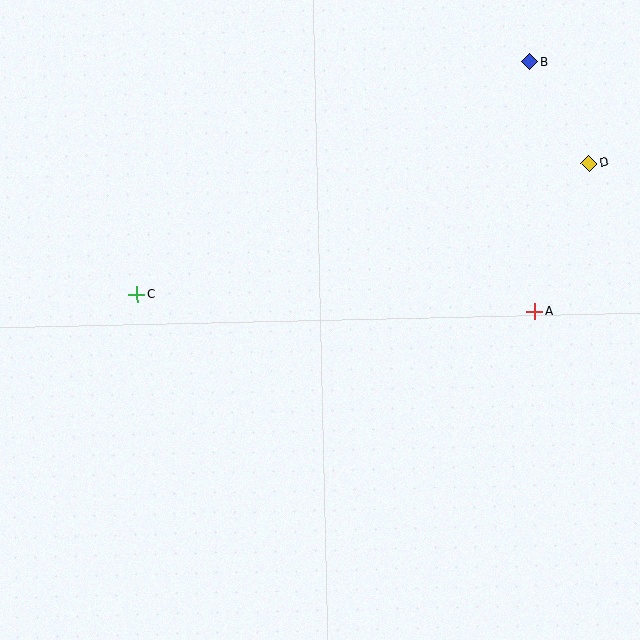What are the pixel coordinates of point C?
Point C is at (137, 294).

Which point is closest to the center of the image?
Point C at (137, 294) is closest to the center.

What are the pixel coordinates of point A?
Point A is at (534, 311).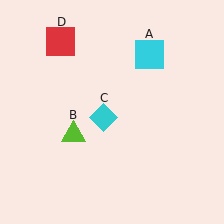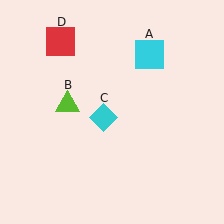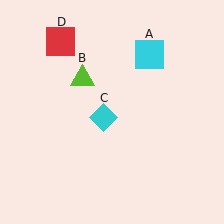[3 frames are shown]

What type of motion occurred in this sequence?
The lime triangle (object B) rotated clockwise around the center of the scene.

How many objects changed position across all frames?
1 object changed position: lime triangle (object B).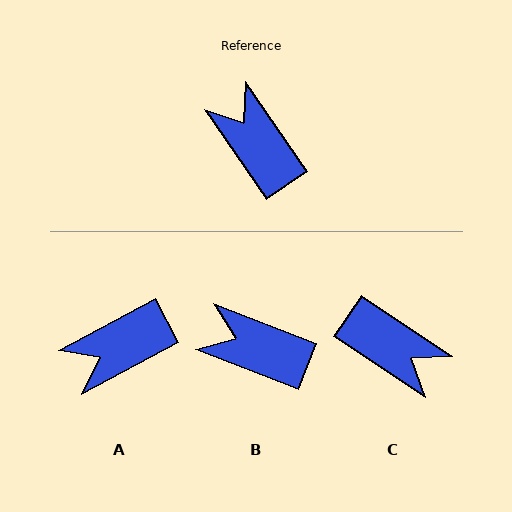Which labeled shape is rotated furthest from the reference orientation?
C, about 158 degrees away.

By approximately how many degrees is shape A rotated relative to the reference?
Approximately 84 degrees counter-clockwise.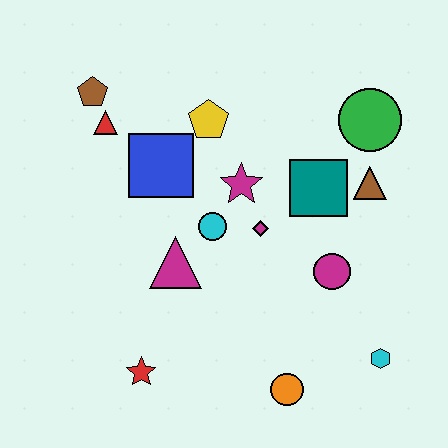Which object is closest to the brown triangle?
The teal square is closest to the brown triangle.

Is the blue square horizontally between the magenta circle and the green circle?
No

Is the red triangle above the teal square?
Yes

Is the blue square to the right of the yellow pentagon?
No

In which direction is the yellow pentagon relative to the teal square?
The yellow pentagon is to the left of the teal square.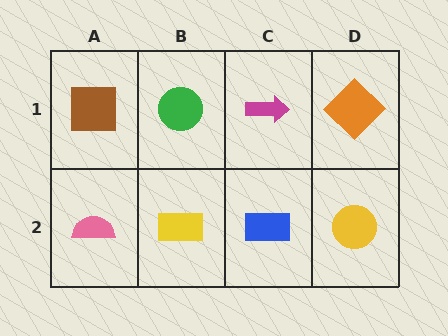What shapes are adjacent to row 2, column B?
A green circle (row 1, column B), a pink semicircle (row 2, column A), a blue rectangle (row 2, column C).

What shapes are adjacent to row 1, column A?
A pink semicircle (row 2, column A), a green circle (row 1, column B).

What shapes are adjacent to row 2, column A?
A brown square (row 1, column A), a yellow rectangle (row 2, column B).